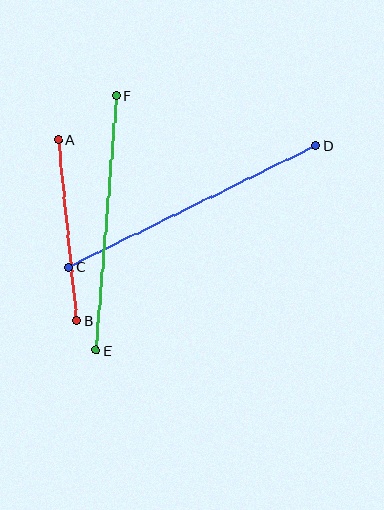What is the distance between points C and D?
The distance is approximately 275 pixels.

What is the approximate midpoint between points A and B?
The midpoint is at approximately (68, 230) pixels.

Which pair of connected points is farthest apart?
Points C and D are farthest apart.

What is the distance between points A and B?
The distance is approximately 182 pixels.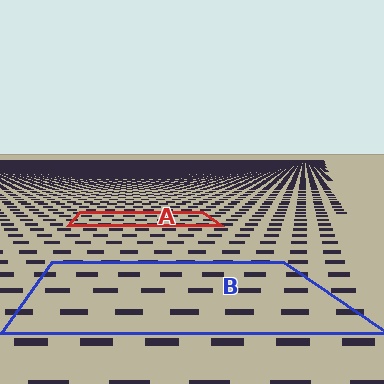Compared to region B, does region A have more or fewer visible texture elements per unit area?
Region A has more texture elements per unit area — they are packed more densely because it is farther away.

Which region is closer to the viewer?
Region B is closer. The texture elements there are larger and more spread out.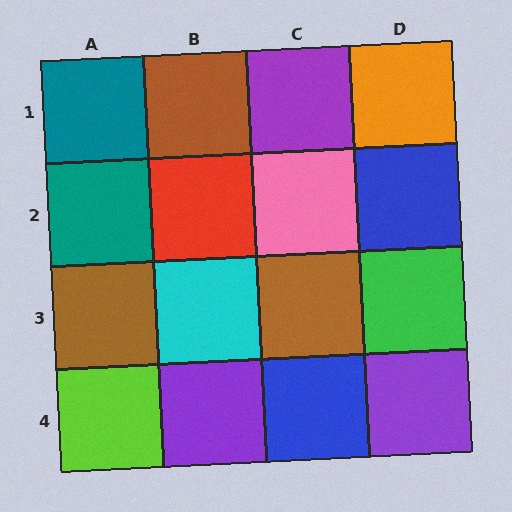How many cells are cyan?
1 cell is cyan.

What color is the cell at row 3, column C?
Brown.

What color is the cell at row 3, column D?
Green.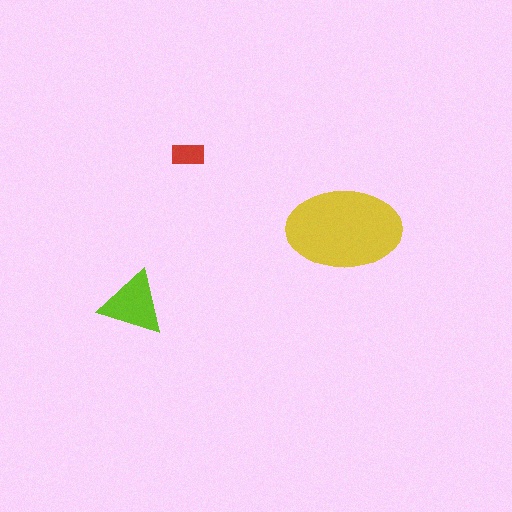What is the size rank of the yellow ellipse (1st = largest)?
1st.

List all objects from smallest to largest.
The red rectangle, the lime triangle, the yellow ellipse.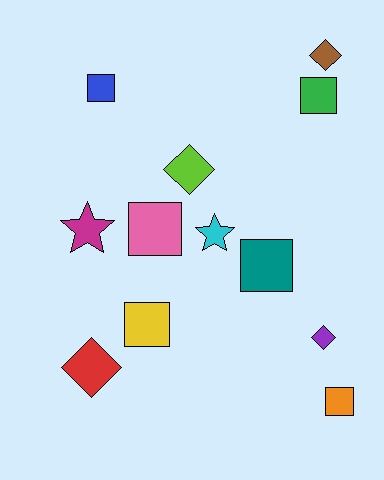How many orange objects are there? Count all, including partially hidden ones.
There is 1 orange object.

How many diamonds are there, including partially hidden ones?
There are 4 diamonds.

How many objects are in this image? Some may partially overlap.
There are 12 objects.